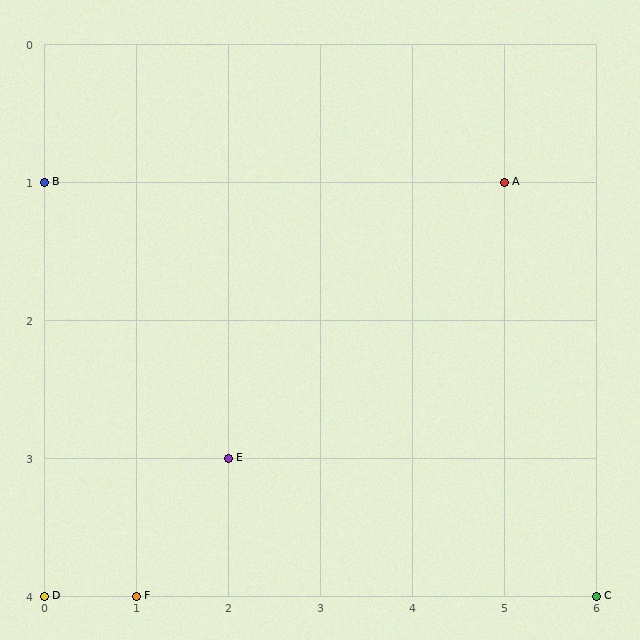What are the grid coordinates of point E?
Point E is at grid coordinates (2, 3).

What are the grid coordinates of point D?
Point D is at grid coordinates (0, 4).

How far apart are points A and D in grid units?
Points A and D are 5 columns and 3 rows apart (about 5.8 grid units diagonally).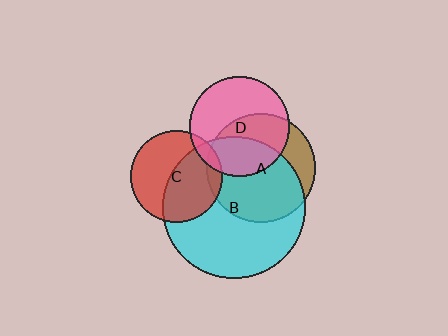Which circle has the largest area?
Circle B (cyan).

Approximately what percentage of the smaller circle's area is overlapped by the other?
Approximately 30%.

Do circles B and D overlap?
Yes.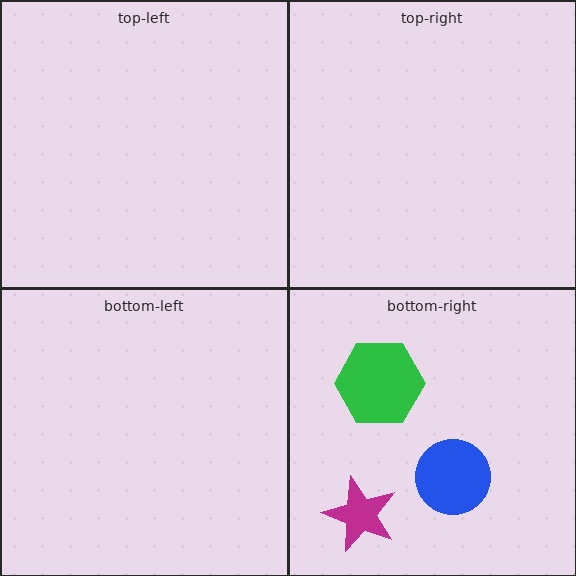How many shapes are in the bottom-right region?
3.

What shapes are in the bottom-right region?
The green hexagon, the magenta star, the blue circle.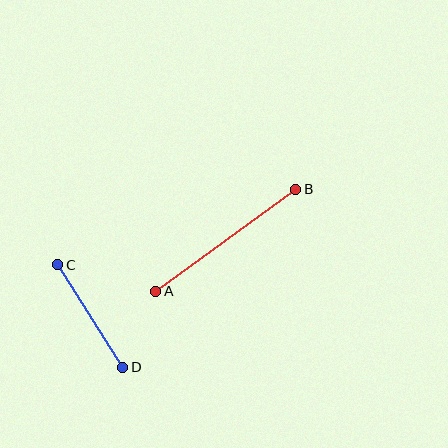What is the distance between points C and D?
The distance is approximately 122 pixels.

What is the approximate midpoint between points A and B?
The midpoint is at approximately (226, 240) pixels.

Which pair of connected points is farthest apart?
Points A and B are farthest apart.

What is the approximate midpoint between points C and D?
The midpoint is at approximately (90, 316) pixels.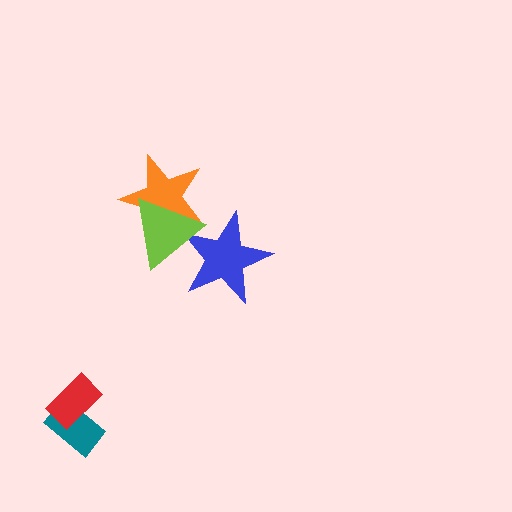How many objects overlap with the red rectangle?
1 object overlaps with the red rectangle.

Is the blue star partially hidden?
Yes, it is partially covered by another shape.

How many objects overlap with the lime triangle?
2 objects overlap with the lime triangle.